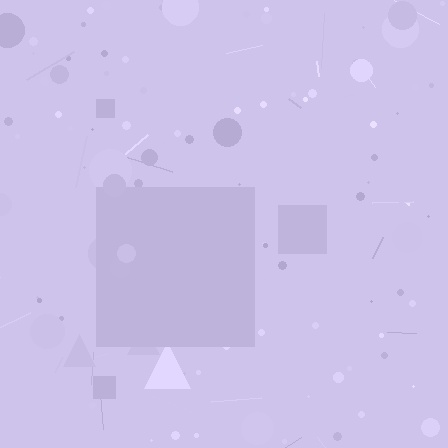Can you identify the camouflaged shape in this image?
The camouflaged shape is a square.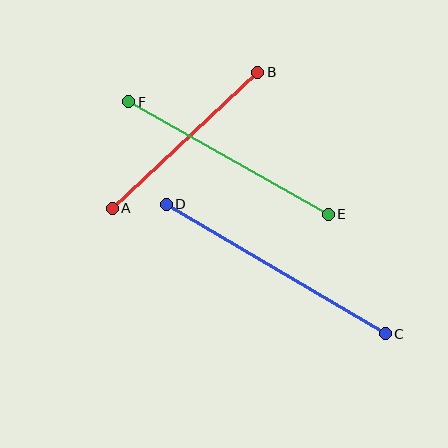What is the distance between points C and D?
The distance is approximately 255 pixels.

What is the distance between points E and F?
The distance is approximately 229 pixels.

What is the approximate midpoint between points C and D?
The midpoint is at approximately (276, 269) pixels.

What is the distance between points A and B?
The distance is approximately 199 pixels.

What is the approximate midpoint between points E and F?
The midpoint is at approximately (228, 158) pixels.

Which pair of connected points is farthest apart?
Points C and D are farthest apart.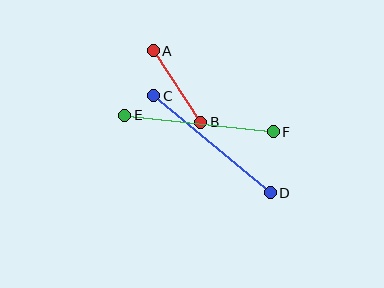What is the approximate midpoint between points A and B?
The midpoint is at approximately (177, 86) pixels.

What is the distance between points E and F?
The distance is approximately 149 pixels.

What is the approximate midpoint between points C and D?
The midpoint is at approximately (212, 144) pixels.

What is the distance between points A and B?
The distance is approximately 86 pixels.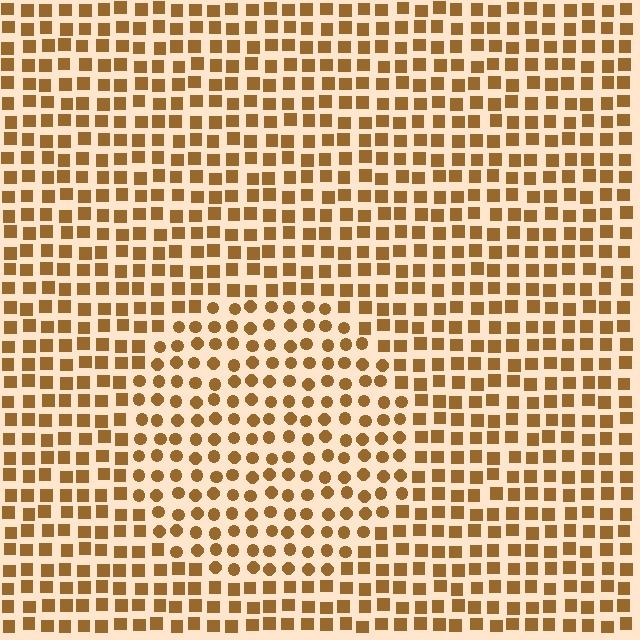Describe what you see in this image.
The image is filled with small brown elements arranged in a uniform grid. A circle-shaped region contains circles, while the surrounding area contains squares. The boundary is defined purely by the change in element shape.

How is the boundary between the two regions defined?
The boundary is defined by a change in element shape: circles inside vs. squares outside. All elements share the same color and spacing.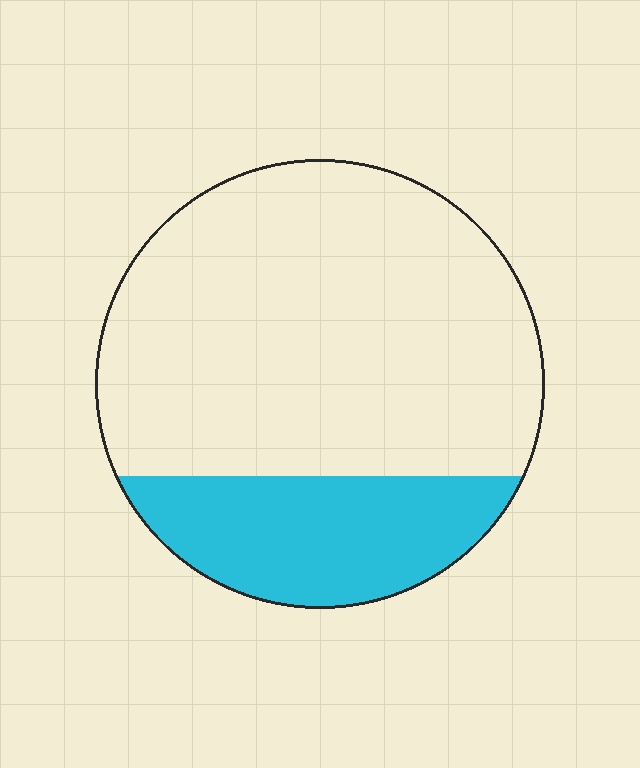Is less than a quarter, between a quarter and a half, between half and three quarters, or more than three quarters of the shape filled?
Less than a quarter.